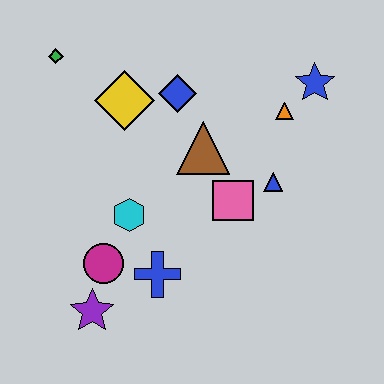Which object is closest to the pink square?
The blue triangle is closest to the pink square.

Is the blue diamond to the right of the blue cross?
Yes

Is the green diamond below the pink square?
No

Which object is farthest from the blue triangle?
The green diamond is farthest from the blue triangle.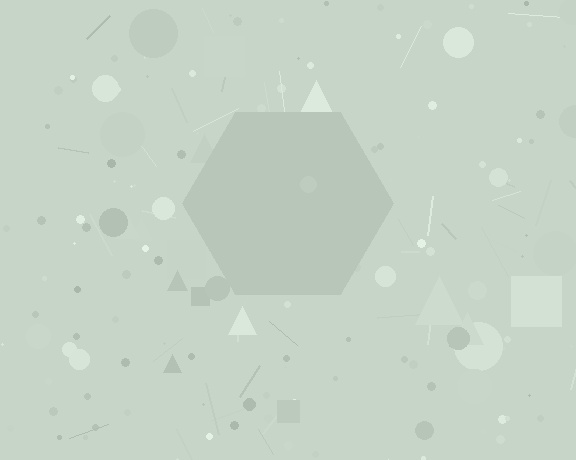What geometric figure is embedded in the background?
A hexagon is embedded in the background.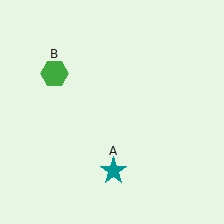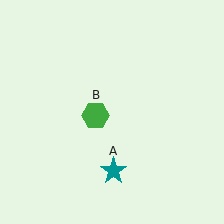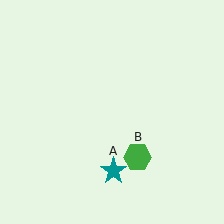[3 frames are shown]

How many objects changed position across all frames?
1 object changed position: green hexagon (object B).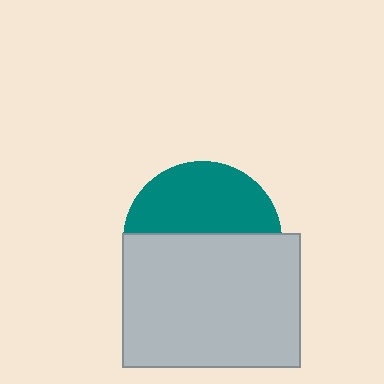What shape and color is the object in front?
The object in front is a light gray rectangle.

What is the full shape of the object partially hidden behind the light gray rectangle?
The partially hidden object is a teal circle.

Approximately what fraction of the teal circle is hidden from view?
Roughly 56% of the teal circle is hidden behind the light gray rectangle.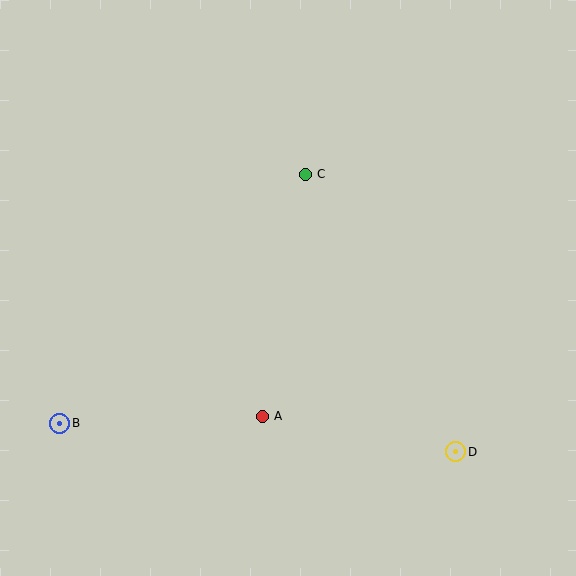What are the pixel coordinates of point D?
Point D is at (456, 452).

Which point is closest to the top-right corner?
Point C is closest to the top-right corner.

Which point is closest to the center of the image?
Point C at (305, 174) is closest to the center.